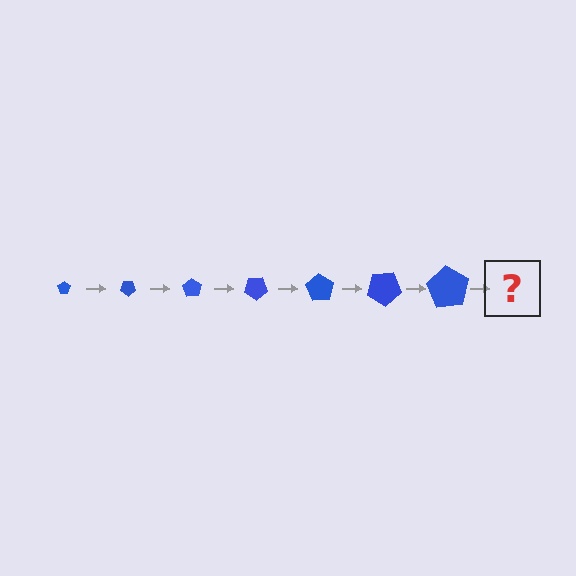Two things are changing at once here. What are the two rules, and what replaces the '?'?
The two rules are that the pentagon grows larger each step and it rotates 35 degrees each step. The '?' should be a pentagon, larger than the previous one and rotated 245 degrees from the start.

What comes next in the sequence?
The next element should be a pentagon, larger than the previous one and rotated 245 degrees from the start.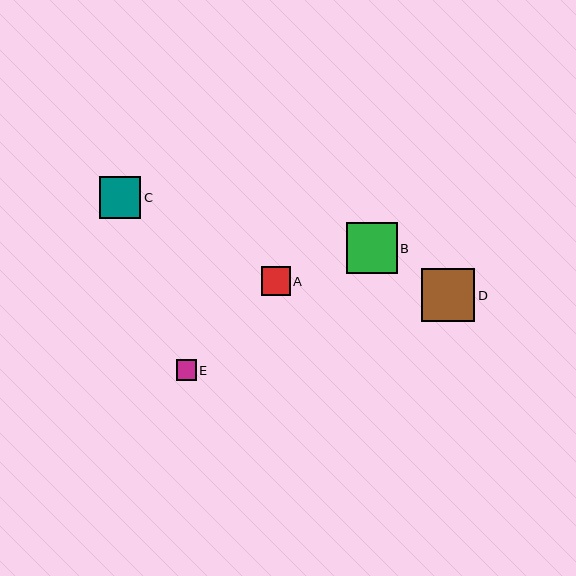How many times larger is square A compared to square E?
Square A is approximately 1.4 times the size of square E.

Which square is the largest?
Square D is the largest with a size of approximately 53 pixels.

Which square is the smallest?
Square E is the smallest with a size of approximately 20 pixels.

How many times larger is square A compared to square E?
Square A is approximately 1.4 times the size of square E.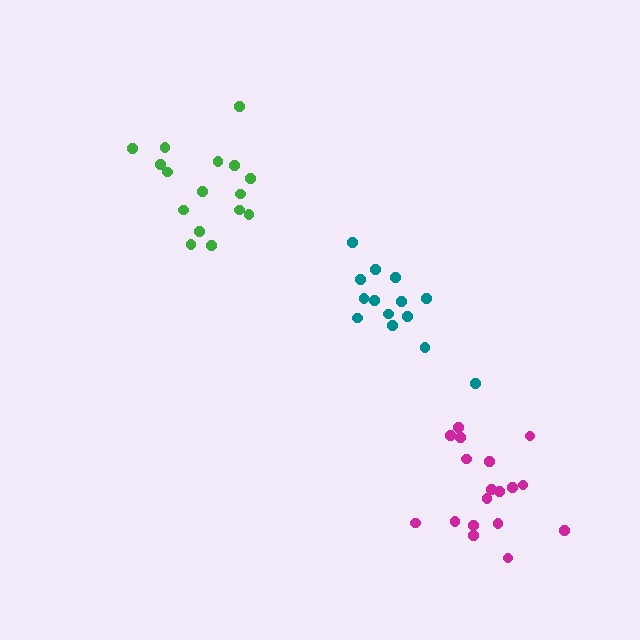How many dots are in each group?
Group 1: 18 dots, Group 2: 14 dots, Group 3: 16 dots (48 total).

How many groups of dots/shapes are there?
There are 3 groups.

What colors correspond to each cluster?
The clusters are colored: magenta, teal, green.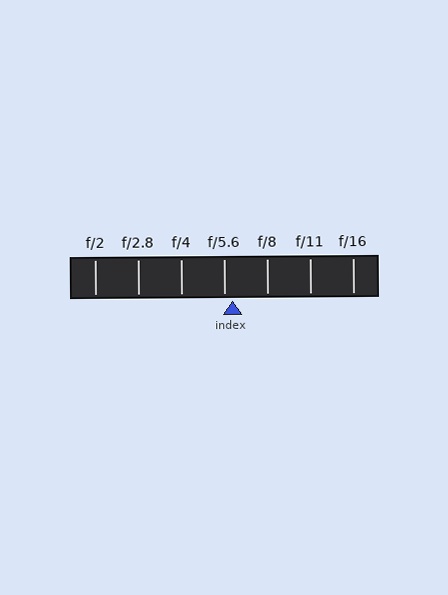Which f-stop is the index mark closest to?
The index mark is closest to f/5.6.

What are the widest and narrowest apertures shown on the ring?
The widest aperture shown is f/2 and the narrowest is f/16.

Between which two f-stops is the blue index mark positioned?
The index mark is between f/5.6 and f/8.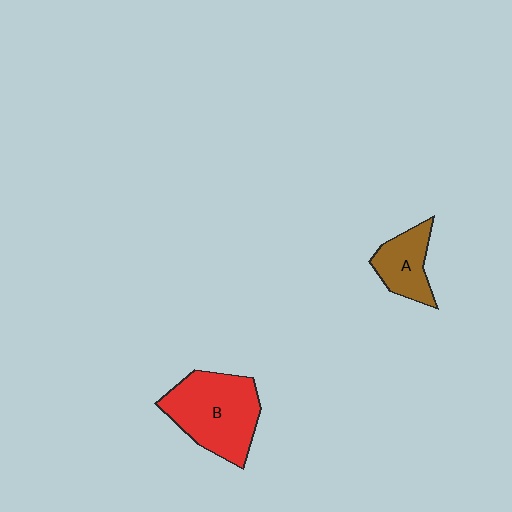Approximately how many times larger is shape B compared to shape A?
Approximately 2.0 times.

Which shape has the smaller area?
Shape A (brown).